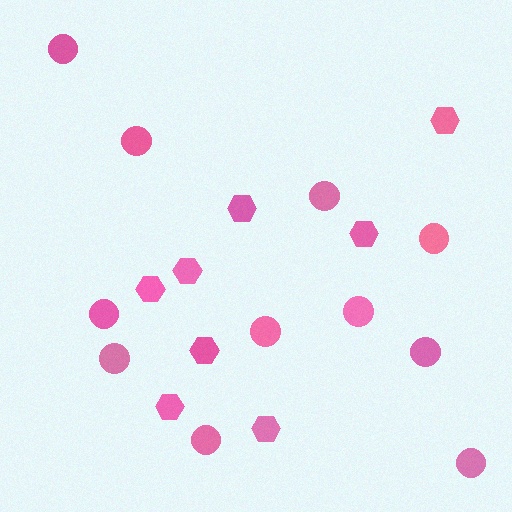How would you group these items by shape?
There are 2 groups: one group of hexagons (8) and one group of circles (11).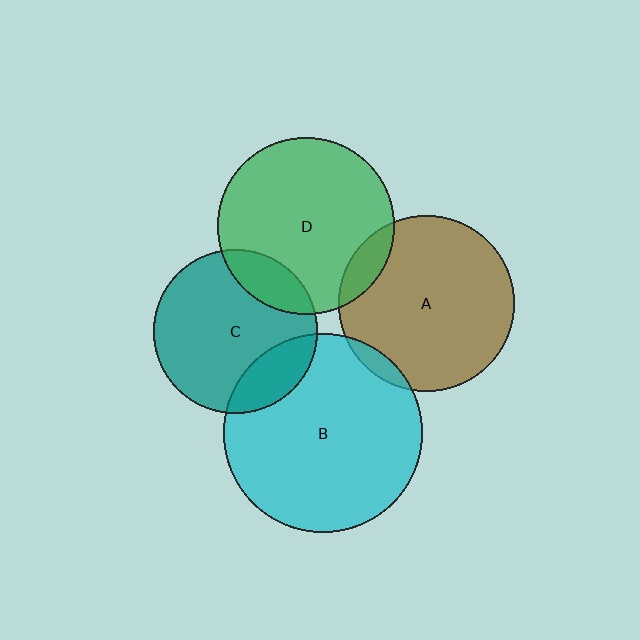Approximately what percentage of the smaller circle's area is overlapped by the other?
Approximately 20%.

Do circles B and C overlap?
Yes.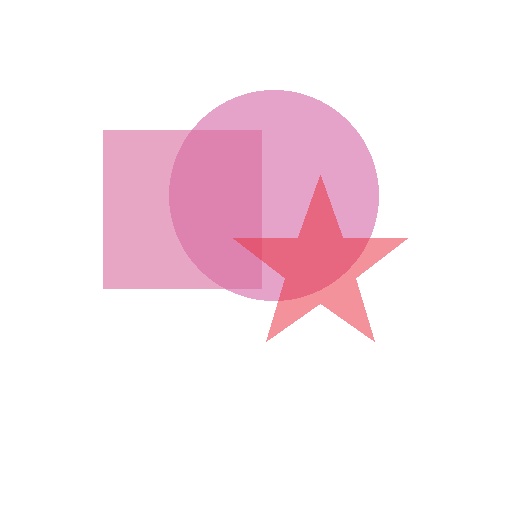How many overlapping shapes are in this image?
There are 3 overlapping shapes in the image.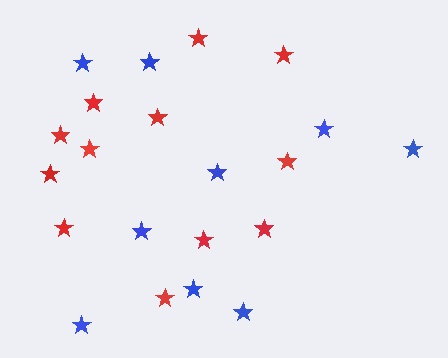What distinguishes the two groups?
There are 2 groups: one group of blue stars (9) and one group of red stars (12).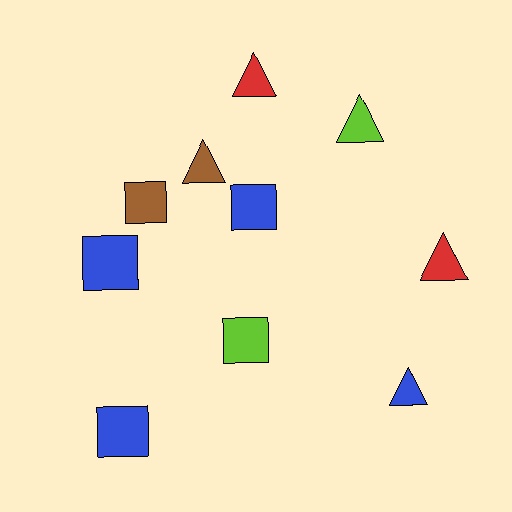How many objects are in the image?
There are 10 objects.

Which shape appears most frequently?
Triangle, with 5 objects.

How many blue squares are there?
There are 3 blue squares.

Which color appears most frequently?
Blue, with 4 objects.